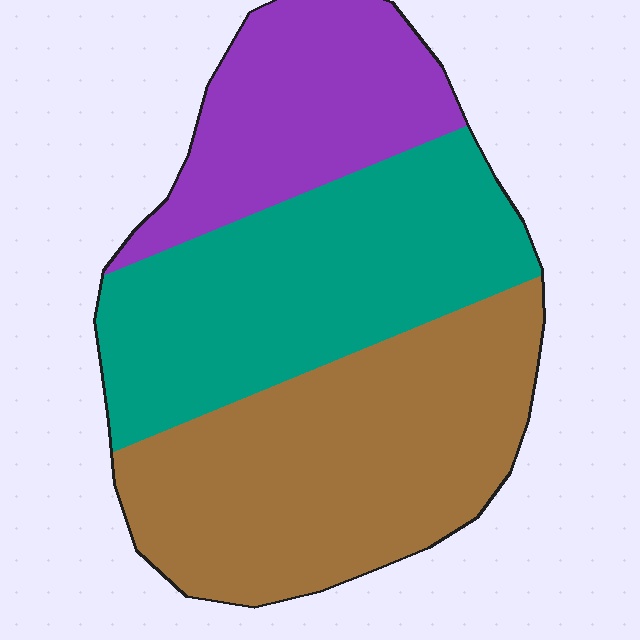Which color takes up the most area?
Brown, at roughly 40%.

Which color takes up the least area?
Purple, at roughly 25%.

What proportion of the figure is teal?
Teal takes up between a quarter and a half of the figure.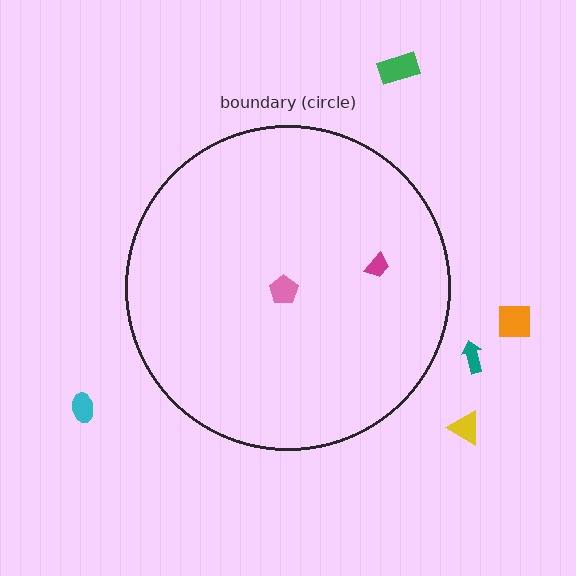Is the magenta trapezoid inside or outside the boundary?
Inside.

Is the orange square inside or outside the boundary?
Outside.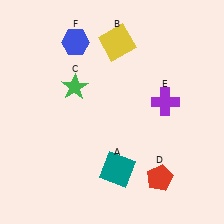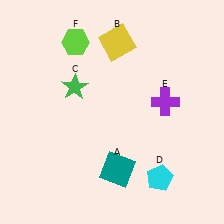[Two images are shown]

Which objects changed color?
D changed from red to cyan. F changed from blue to lime.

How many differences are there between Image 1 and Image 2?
There are 2 differences between the two images.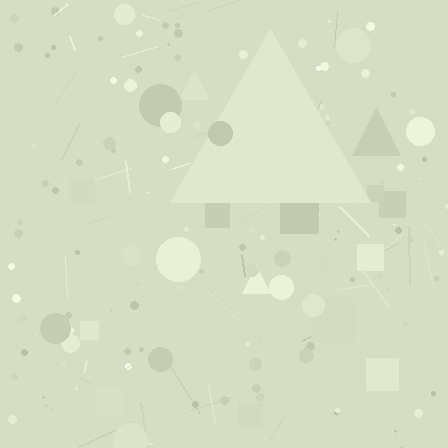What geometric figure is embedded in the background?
A triangle is embedded in the background.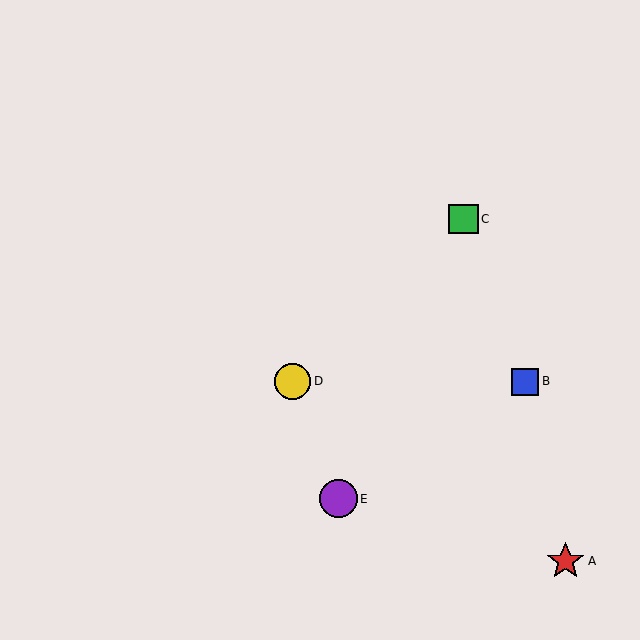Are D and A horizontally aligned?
No, D is at y≈382 and A is at y≈561.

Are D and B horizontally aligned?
Yes, both are at y≈382.